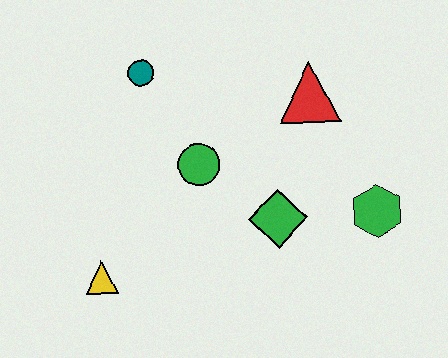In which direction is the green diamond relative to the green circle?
The green diamond is to the right of the green circle.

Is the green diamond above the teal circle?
No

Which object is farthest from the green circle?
The green hexagon is farthest from the green circle.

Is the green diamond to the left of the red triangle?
Yes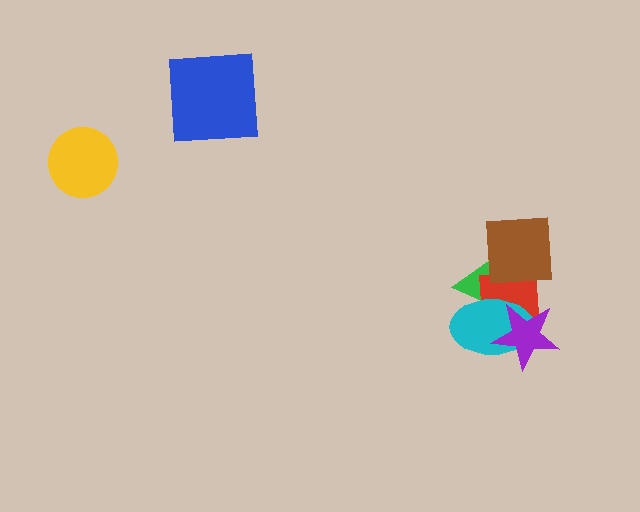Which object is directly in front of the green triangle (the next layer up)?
The red square is directly in front of the green triangle.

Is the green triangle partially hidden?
Yes, it is partially covered by another shape.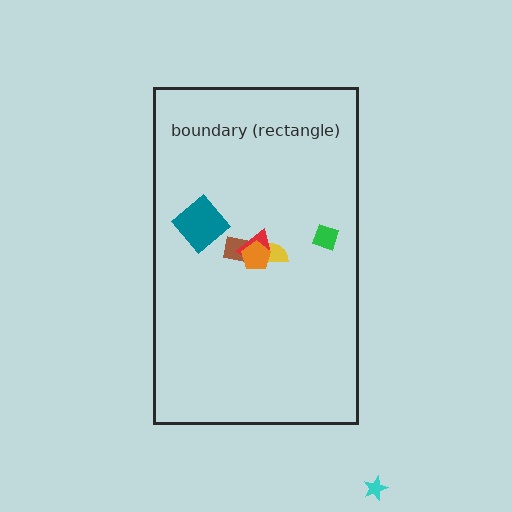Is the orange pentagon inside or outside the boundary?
Inside.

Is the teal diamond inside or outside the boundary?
Inside.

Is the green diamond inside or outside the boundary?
Inside.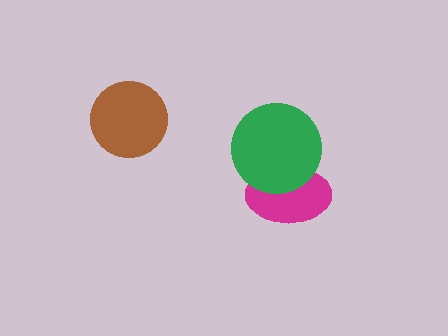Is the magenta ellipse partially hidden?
Yes, it is partially covered by another shape.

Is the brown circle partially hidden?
No, no other shape covers it.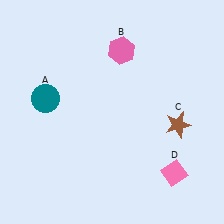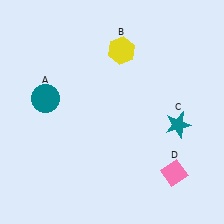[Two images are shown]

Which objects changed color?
B changed from pink to yellow. C changed from brown to teal.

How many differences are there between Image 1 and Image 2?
There are 2 differences between the two images.